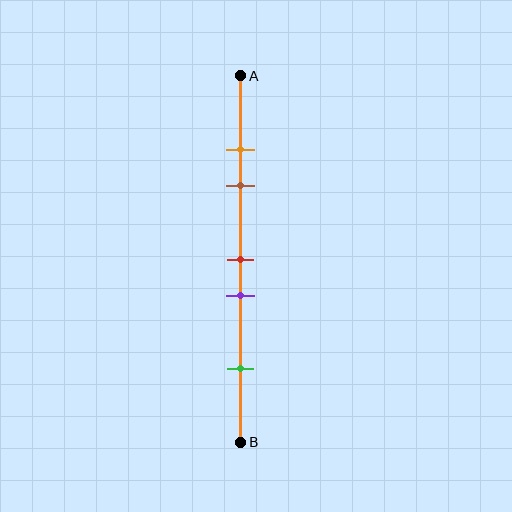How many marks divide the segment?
There are 5 marks dividing the segment.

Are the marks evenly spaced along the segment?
No, the marks are not evenly spaced.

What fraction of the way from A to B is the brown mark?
The brown mark is approximately 30% (0.3) of the way from A to B.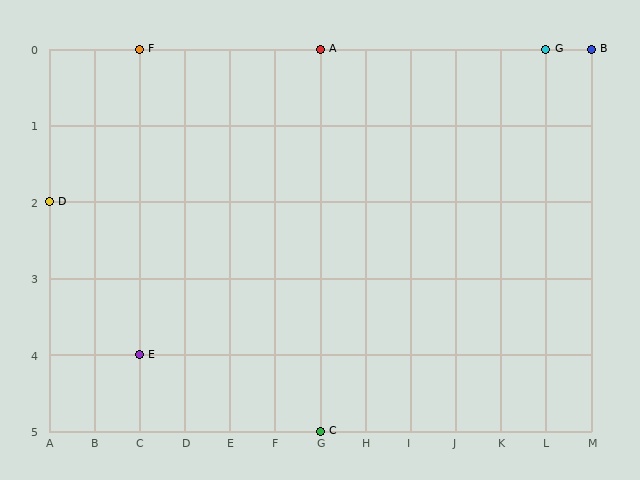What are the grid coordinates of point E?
Point E is at grid coordinates (C, 4).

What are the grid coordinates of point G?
Point G is at grid coordinates (L, 0).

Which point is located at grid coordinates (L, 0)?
Point G is at (L, 0).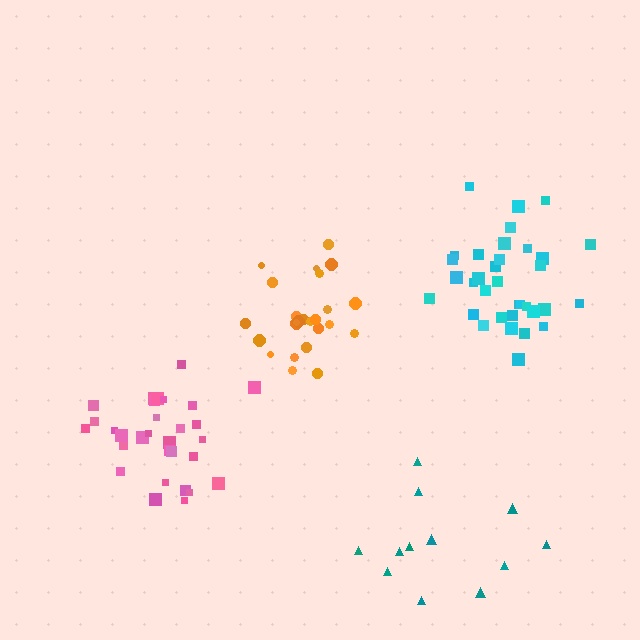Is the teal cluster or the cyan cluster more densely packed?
Cyan.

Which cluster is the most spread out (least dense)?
Teal.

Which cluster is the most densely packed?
Cyan.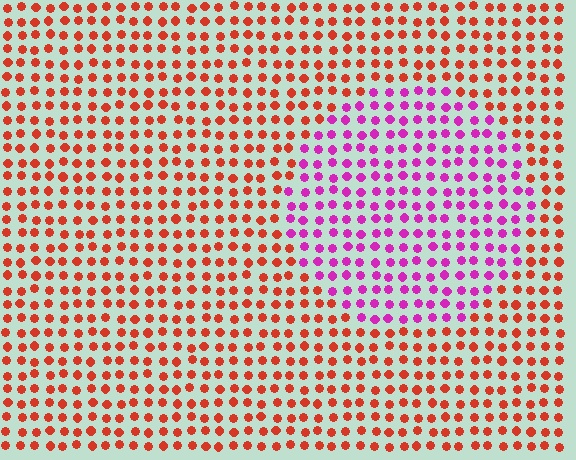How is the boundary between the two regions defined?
The boundary is defined purely by a slight shift in hue (about 57 degrees). Spacing, size, and orientation are identical on both sides.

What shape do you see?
I see a circle.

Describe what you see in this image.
The image is filled with small red elements in a uniform arrangement. A circle-shaped region is visible where the elements are tinted to a slightly different hue, forming a subtle color boundary.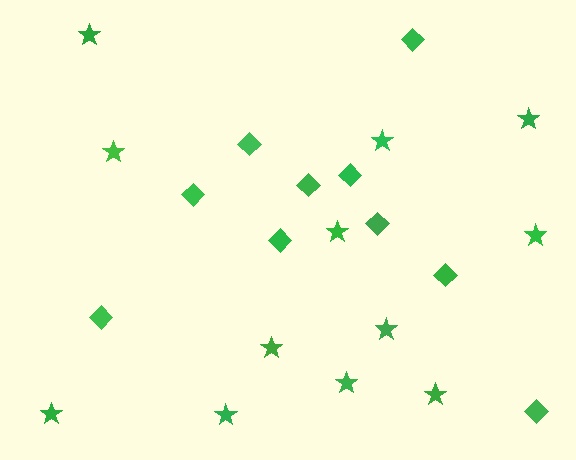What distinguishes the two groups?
There are 2 groups: one group of stars (12) and one group of diamonds (10).